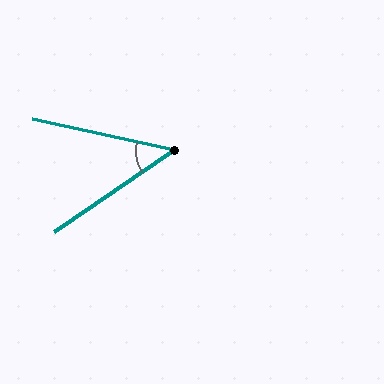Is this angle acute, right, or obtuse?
It is acute.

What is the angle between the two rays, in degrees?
Approximately 47 degrees.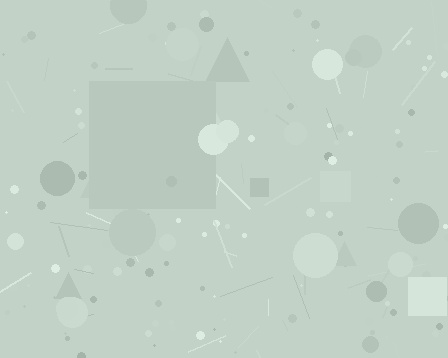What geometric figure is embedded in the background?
A square is embedded in the background.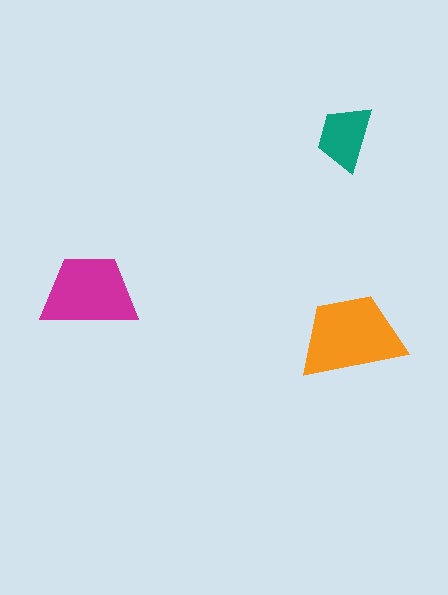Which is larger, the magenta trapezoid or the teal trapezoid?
The magenta one.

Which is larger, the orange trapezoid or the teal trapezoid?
The orange one.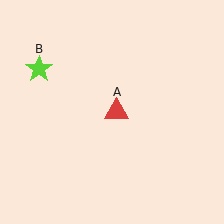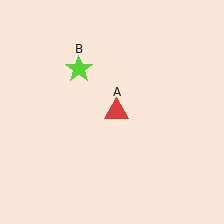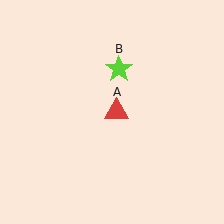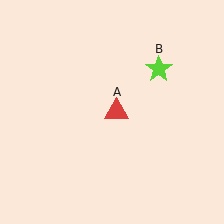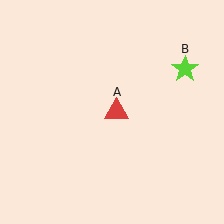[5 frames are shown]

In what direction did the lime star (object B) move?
The lime star (object B) moved right.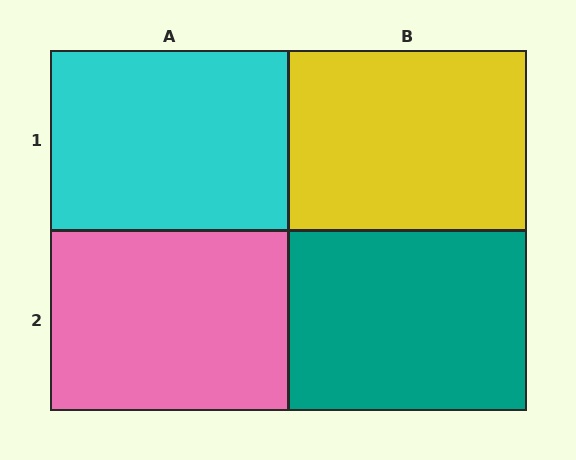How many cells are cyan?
1 cell is cyan.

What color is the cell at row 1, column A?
Cyan.